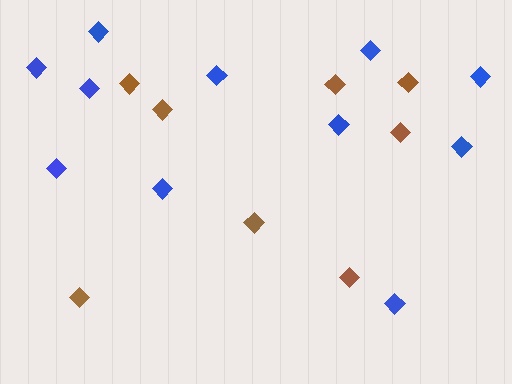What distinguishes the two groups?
There are 2 groups: one group of blue diamonds (11) and one group of brown diamonds (8).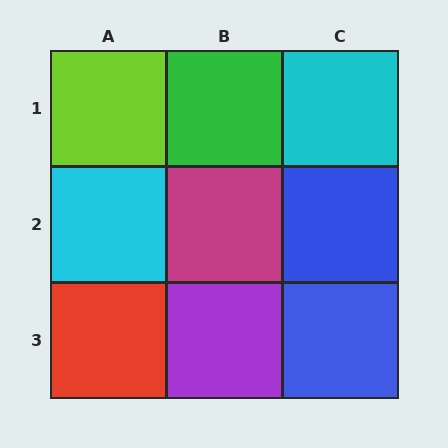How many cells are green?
1 cell is green.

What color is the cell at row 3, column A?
Red.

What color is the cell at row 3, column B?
Purple.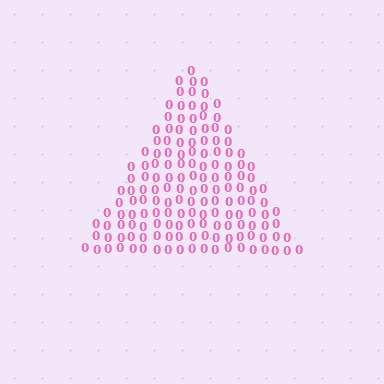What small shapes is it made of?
It is made of small digit 0's.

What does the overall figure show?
The overall figure shows a triangle.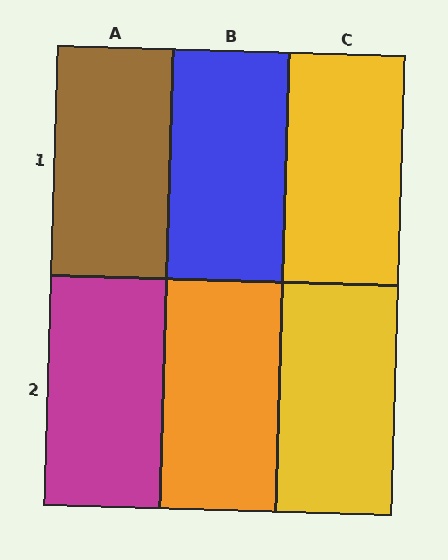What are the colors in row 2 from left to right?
Magenta, orange, yellow.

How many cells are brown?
1 cell is brown.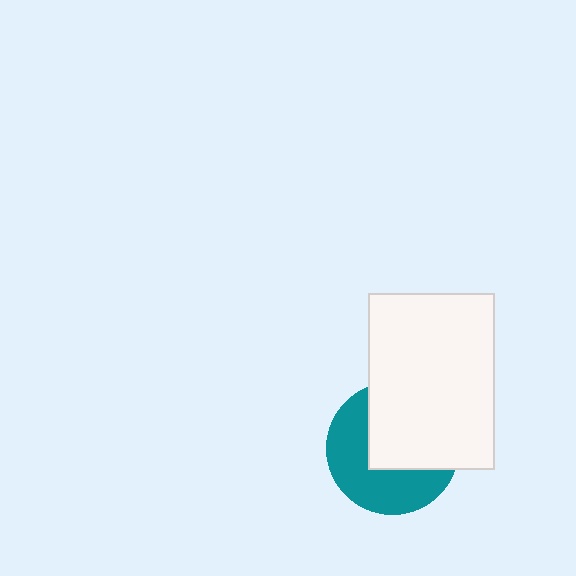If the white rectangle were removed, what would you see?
You would see the complete teal circle.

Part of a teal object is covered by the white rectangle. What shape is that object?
It is a circle.